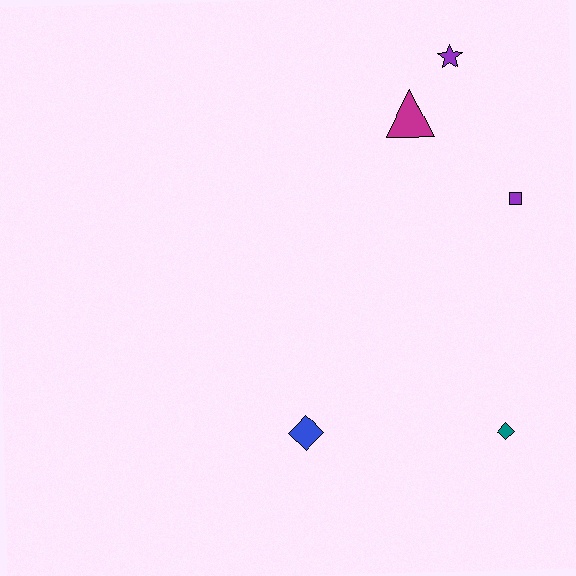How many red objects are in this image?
There are no red objects.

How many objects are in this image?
There are 5 objects.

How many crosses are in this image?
There are no crosses.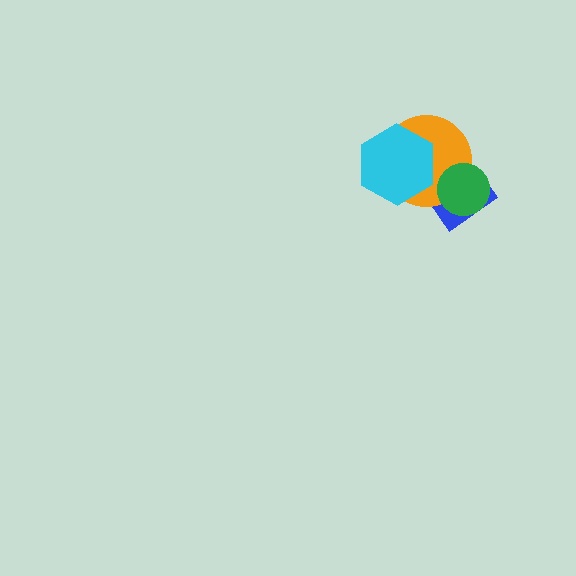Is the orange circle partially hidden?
Yes, it is partially covered by another shape.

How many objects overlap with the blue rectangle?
2 objects overlap with the blue rectangle.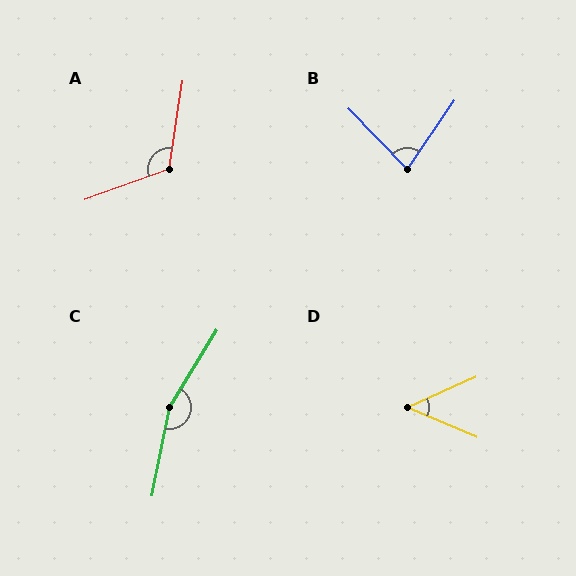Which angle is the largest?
C, at approximately 160 degrees.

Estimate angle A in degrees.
Approximately 119 degrees.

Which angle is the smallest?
D, at approximately 48 degrees.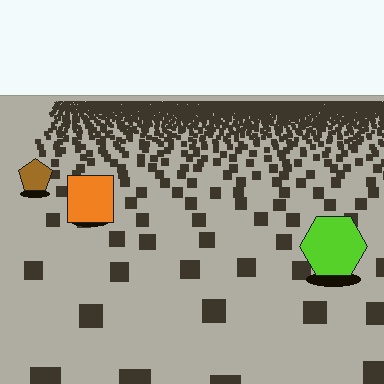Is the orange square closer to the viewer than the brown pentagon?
Yes. The orange square is closer — you can tell from the texture gradient: the ground texture is coarser near it.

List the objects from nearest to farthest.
From nearest to farthest: the lime hexagon, the orange square, the brown pentagon.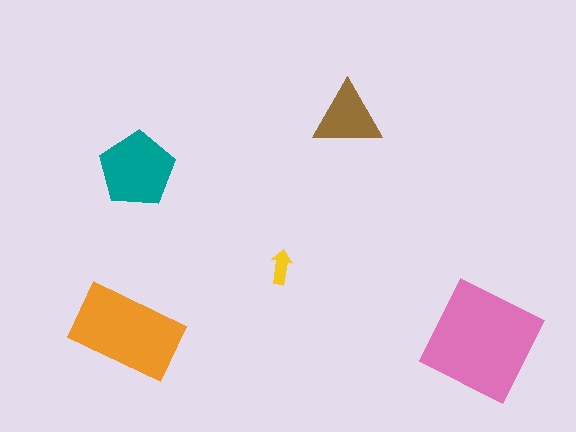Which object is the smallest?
The yellow arrow.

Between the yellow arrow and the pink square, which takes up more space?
The pink square.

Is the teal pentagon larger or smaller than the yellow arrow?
Larger.